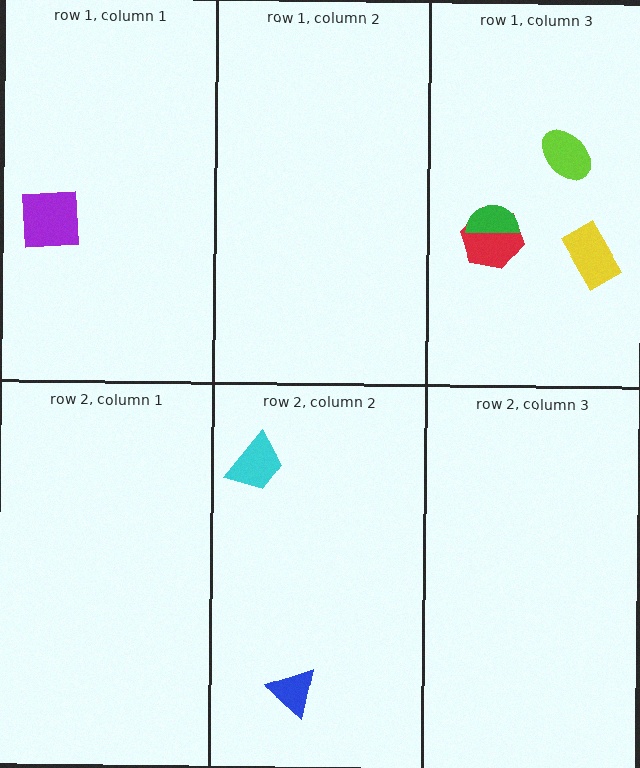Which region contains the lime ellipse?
The row 1, column 3 region.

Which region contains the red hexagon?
The row 1, column 3 region.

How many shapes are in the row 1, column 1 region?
1.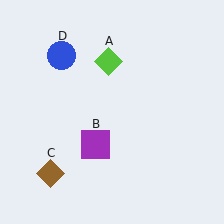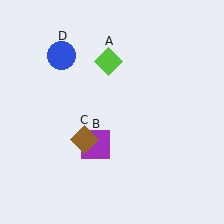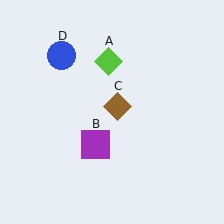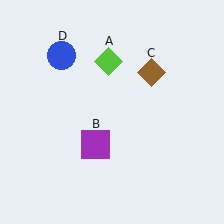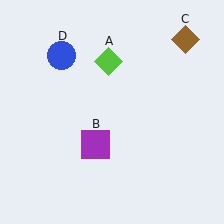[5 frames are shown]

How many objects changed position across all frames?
1 object changed position: brown diamond (object C).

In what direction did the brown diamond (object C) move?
The brown diamond (object C) moved up and to the right.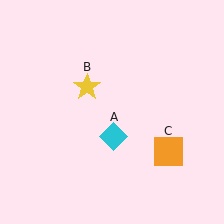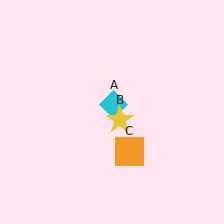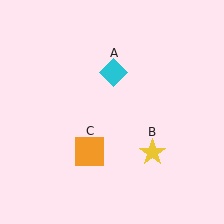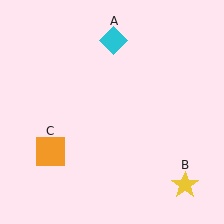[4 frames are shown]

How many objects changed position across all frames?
3 objects changed position: cyan diamond (object A), yellow star (object B), orange square (object C).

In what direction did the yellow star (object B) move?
The yellow star (object B) moved down and to the right.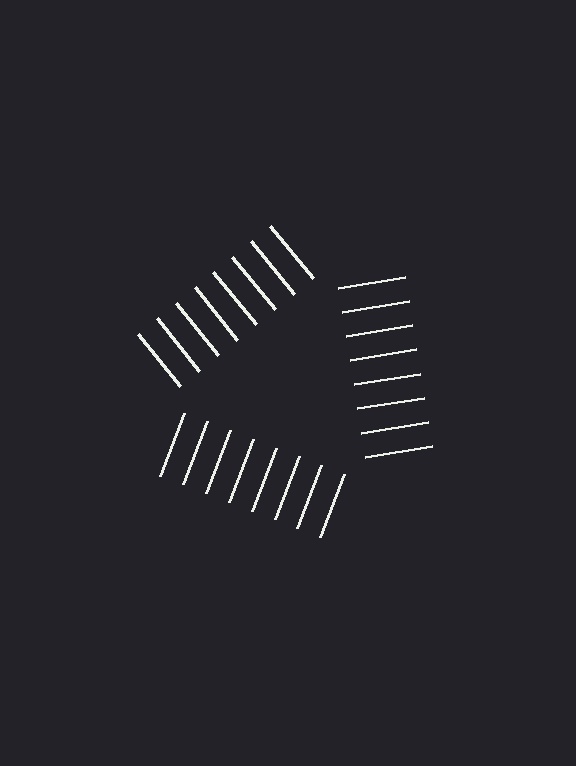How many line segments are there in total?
24 — 8 along each of the 3 edges.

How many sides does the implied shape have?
3 sides — the line-ends trace a triangle.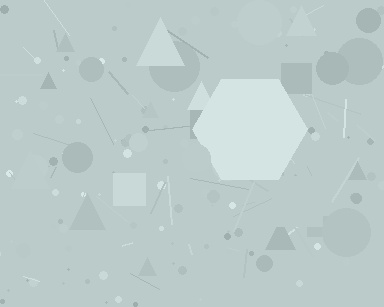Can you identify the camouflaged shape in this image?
The camouflaged shape is a hexagon.